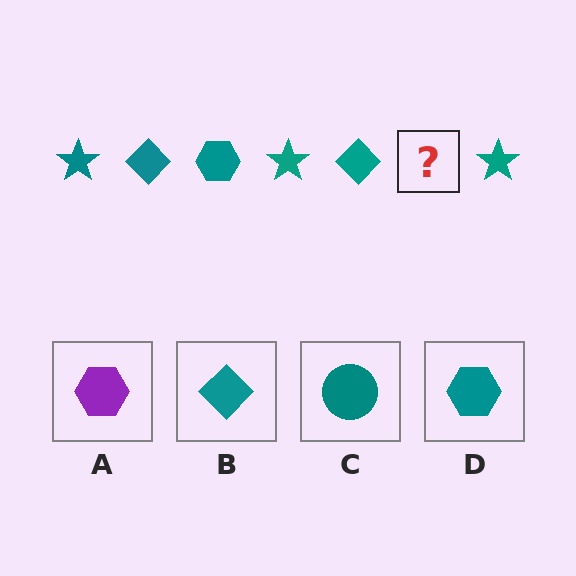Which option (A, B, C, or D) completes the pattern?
D.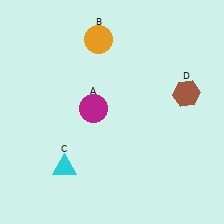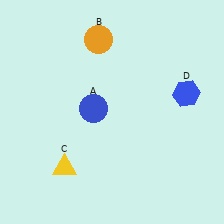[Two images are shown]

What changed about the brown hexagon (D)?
In Image 1, D is brown. In Image 2, it changed to blue.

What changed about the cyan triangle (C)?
In Image 1, C is cyan. In Image 2, it changed to yellow.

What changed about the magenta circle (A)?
In Image 1, A is magenta. In Image 2, it changed to blue.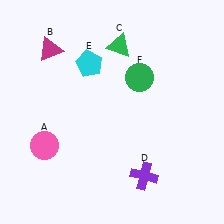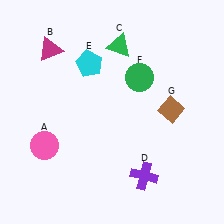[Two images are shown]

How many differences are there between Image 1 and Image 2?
There is 1 difference between the two images.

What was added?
A brown diamond (G) was added in Image 2.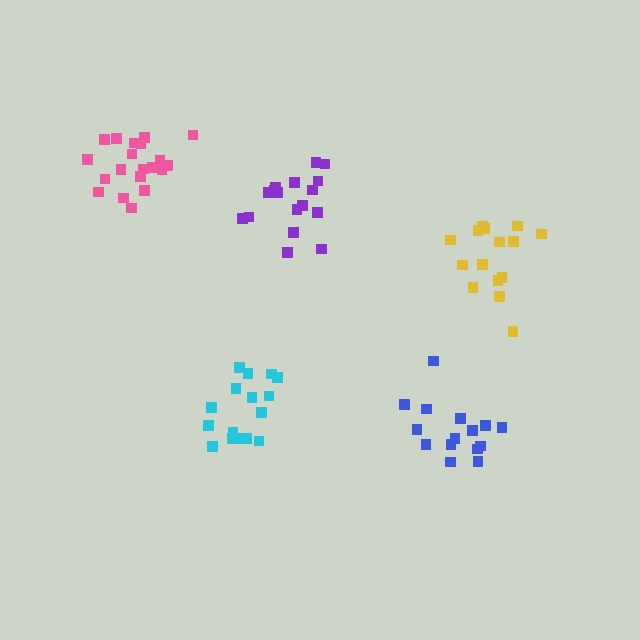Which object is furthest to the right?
The yellow cluster is rightmost.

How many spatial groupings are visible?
There are 5 spatial groupings.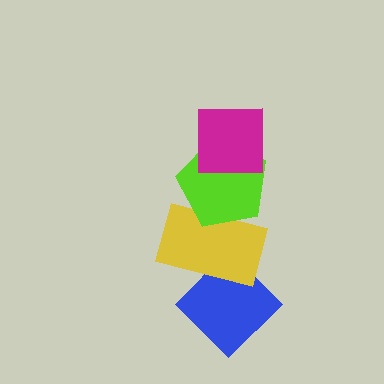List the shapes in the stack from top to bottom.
From top to bottom: the magenta square, the lime pentagon, the yellow rectangle, the blue diamond.